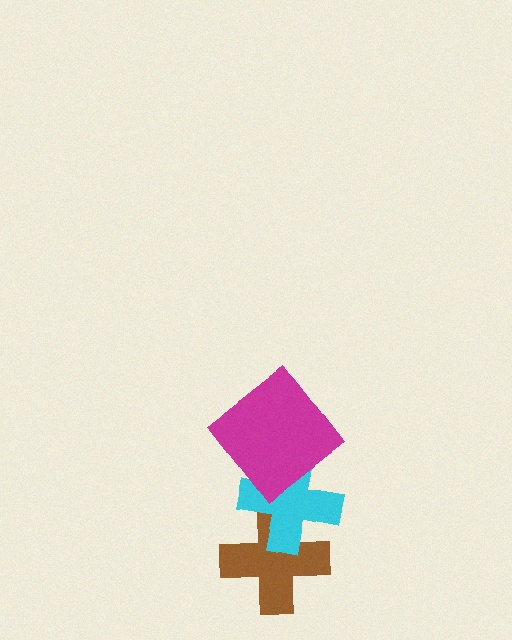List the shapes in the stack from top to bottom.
From top to bottom: the magenta diamond, the cyan cross, the brown cross.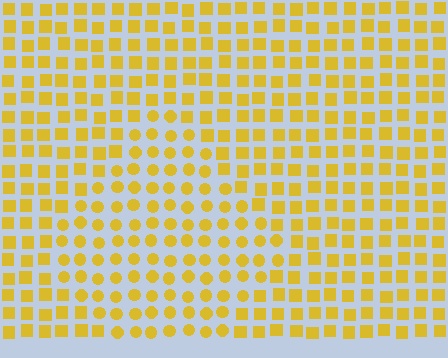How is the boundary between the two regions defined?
The boundary is defined by a change in element shape: circles inside vs. squares outside. All elements share the same color and spacing.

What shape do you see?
I see a diamond.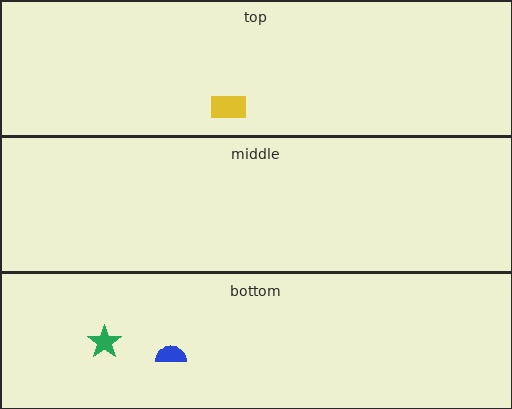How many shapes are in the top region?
1.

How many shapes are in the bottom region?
2.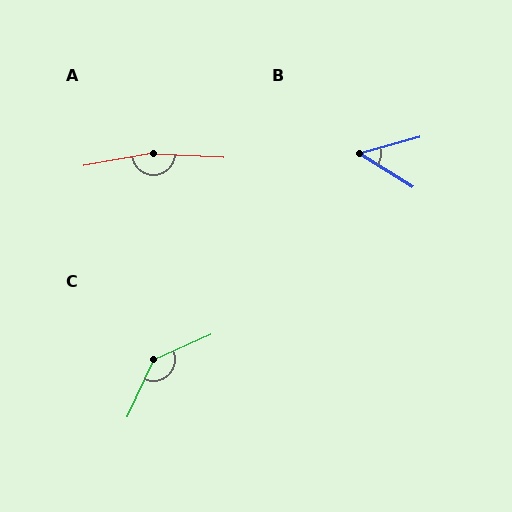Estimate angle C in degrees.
Approximately 138 degrees.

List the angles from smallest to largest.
B (47°), C (138°), A (167°).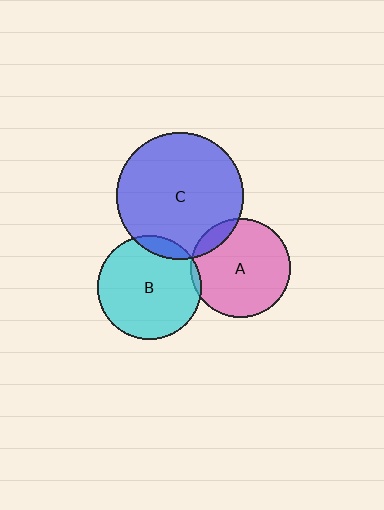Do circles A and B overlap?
Yes.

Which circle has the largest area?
Circle C (blue).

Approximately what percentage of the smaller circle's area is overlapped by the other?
Approximately 5%.